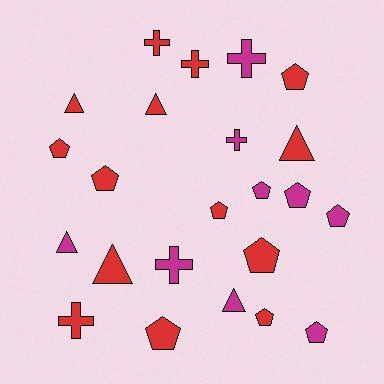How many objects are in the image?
There are 23 objects.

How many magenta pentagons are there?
There are 4 magenta pentagons.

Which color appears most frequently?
Red, with 14 objects.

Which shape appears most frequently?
Pentagon, with 11 objects.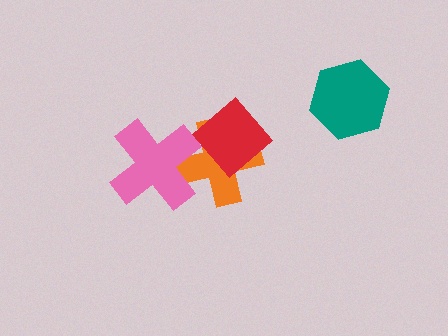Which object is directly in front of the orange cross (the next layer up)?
The red diamond is directly in front of the orange cross.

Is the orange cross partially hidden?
Yes, it is partially covered by another shape.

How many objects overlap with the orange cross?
2 objects overlap with the orange cross.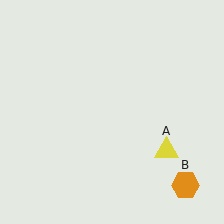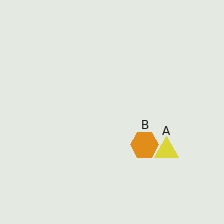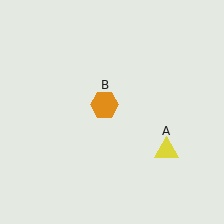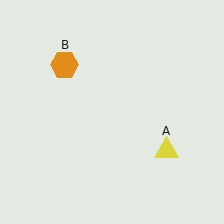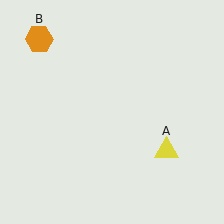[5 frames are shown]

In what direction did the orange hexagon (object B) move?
The orange hexagon (object B) moved up and to the left.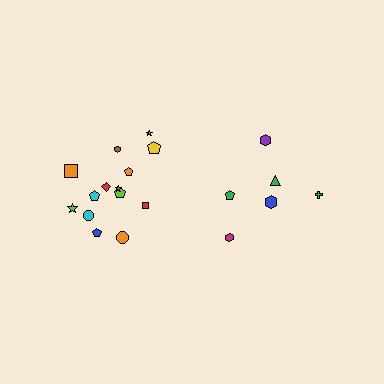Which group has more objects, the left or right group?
The left group.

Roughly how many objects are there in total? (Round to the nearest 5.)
Roughly 20 objects in total.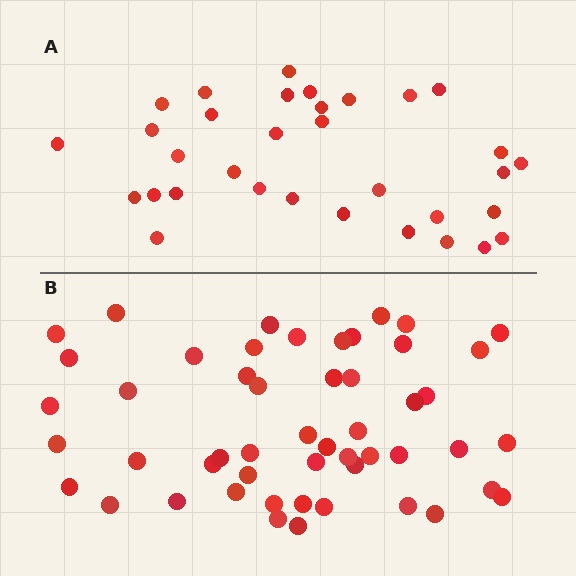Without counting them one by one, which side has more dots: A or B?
Region B (the bottom region) has more dots.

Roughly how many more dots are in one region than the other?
Region B has approximately 20 more dots than region A.